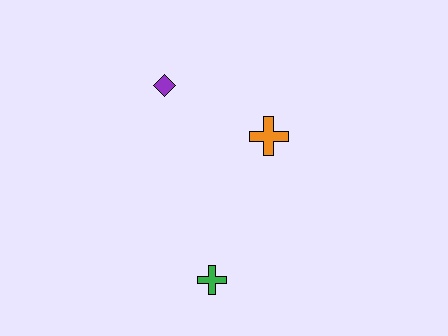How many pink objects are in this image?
There are no pink objects.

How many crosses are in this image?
There are 2 crosses.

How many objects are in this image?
There are 3 objects.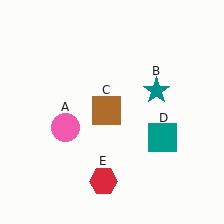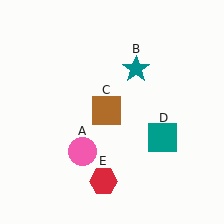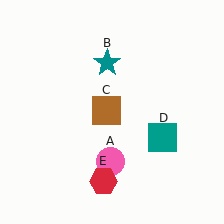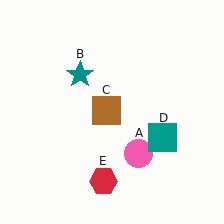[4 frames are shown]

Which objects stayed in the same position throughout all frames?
Brown square (object C) and teal square (object D) and red hexagon (object E) remained stationary.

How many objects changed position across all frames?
2 objects changed position: pink circle (object A), teal star (object B).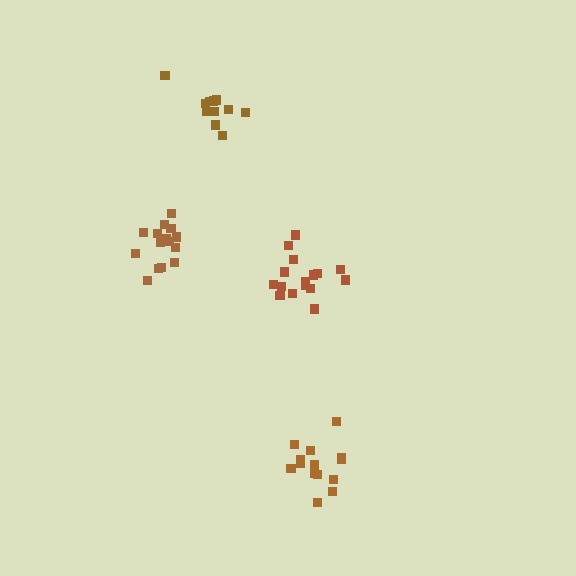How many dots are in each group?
Group 1: 16 dots, Group 2: 15 dots, Group 3: 15 dots, Group 4: 11 dots (57 total).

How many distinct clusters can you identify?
There are 4 distinct clusters.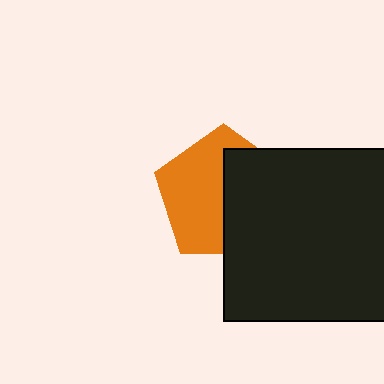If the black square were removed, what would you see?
You would see the complete orange pentagon.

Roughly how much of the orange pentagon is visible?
About half of it is visible (roughly 54%).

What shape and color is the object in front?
The object in front is a black square.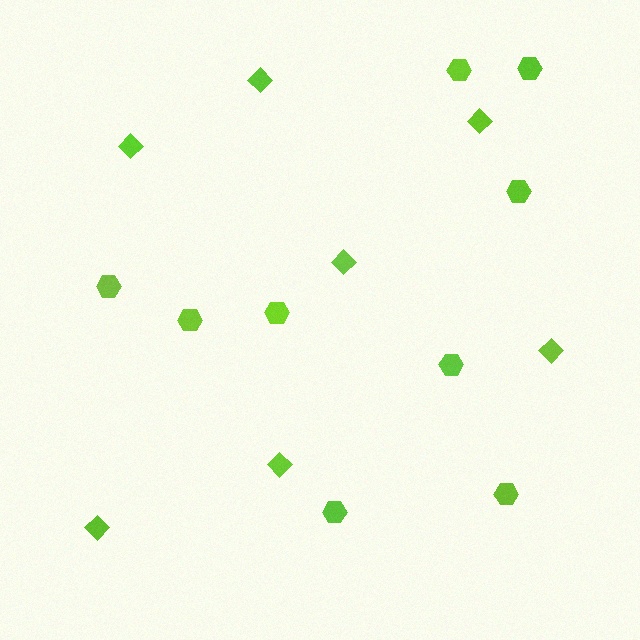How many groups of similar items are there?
There are 2 groups: one group of diamonds (7) and one group of hexagons (9).